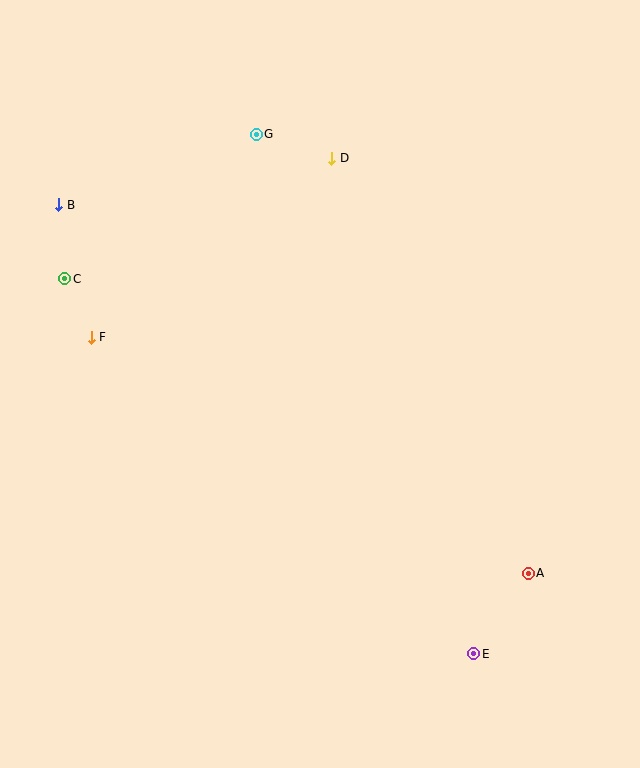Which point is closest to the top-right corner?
Point D is closest to the top-right corner.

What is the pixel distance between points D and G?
The distance between D and G is 79 pixels.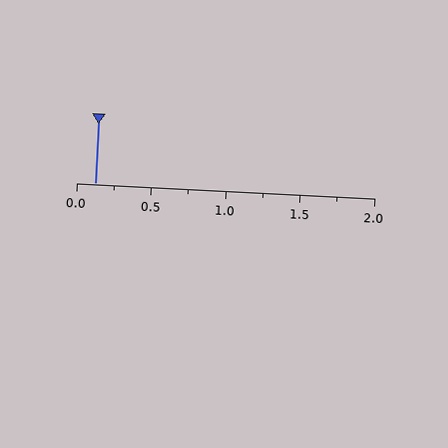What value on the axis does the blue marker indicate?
The marker indicates approximately 0.12.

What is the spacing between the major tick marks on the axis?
The major ticks are spaced 0.5 apart.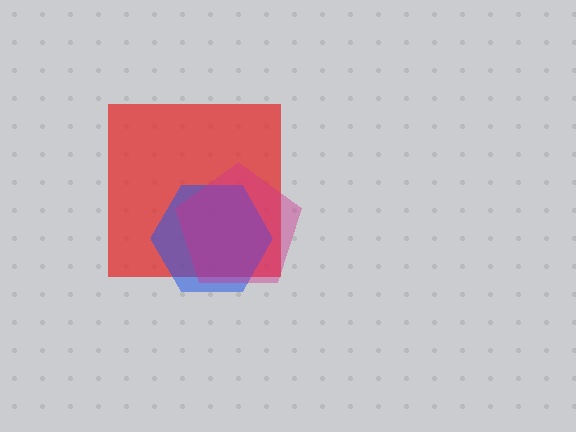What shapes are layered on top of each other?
The layered shapes are: a red square, a blue hexagon, a magenta pentagon.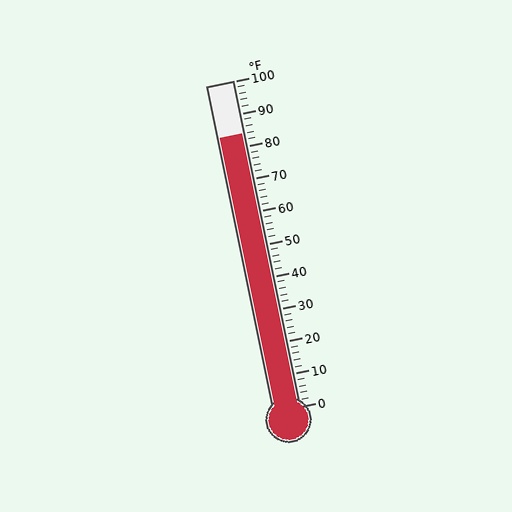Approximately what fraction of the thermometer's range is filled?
The thermometer is filled to approximately 85% of its range.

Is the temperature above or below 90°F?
The temperature is below 90°F.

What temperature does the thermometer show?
The thermometer shows approximately 84°F.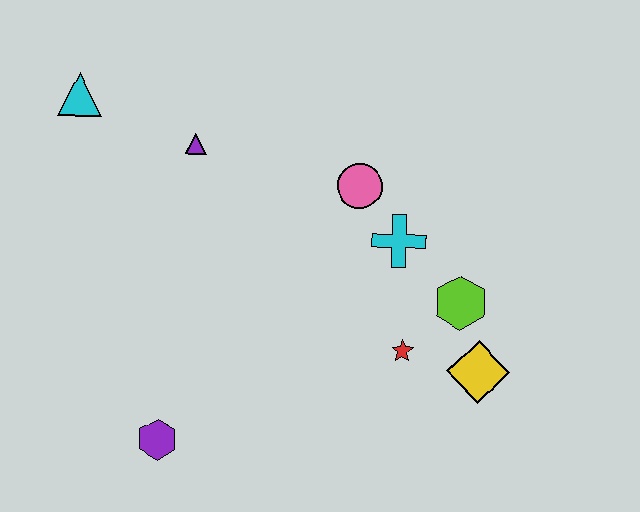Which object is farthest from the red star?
The cyan triangle is farthest from the red star.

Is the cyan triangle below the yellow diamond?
No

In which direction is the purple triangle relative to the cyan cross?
The purple triangle is to the left of the cyan cross.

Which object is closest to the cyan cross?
The pink circle is closest to the cyan cross.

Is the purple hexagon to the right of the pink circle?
No